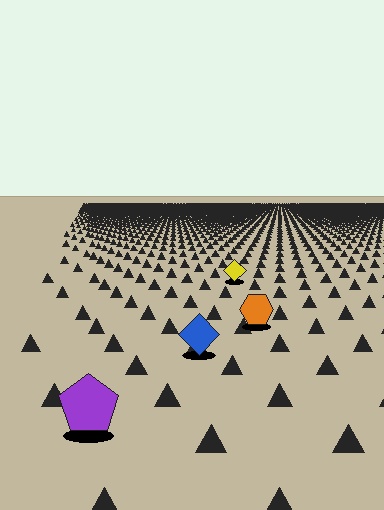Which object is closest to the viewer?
The purple pentagon is closest. The texture marks near it are larger and more spread out.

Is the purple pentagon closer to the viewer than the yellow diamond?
Yes. The purple pentagon is closer — you can tell from the texture gradient: the ground texture is coarser near it.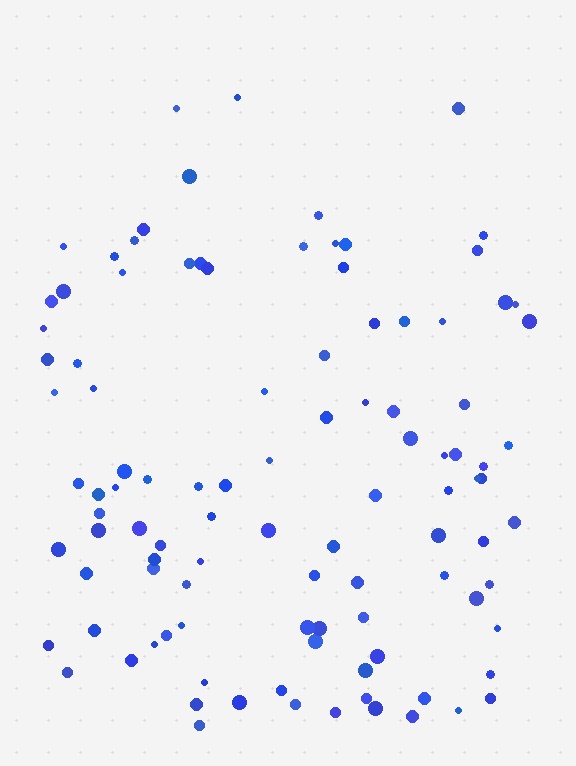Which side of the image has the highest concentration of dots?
The bottom.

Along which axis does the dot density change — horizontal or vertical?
Vertical.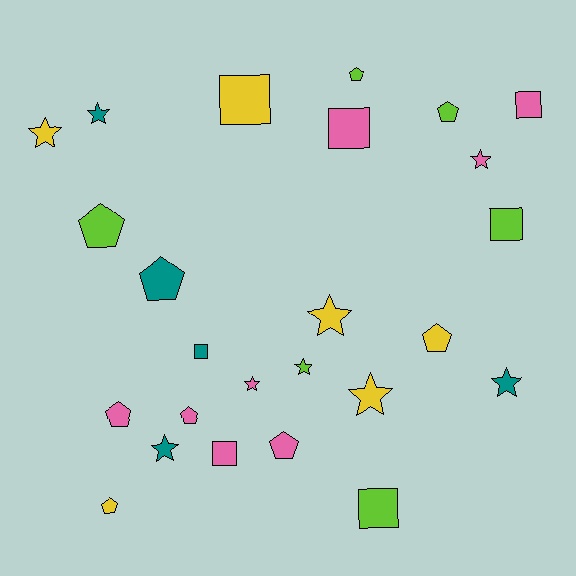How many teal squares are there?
There is 1 teal square.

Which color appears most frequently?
Pink, with 8 objects.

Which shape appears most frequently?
Star, with 9 objects.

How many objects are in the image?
There are 25 objects.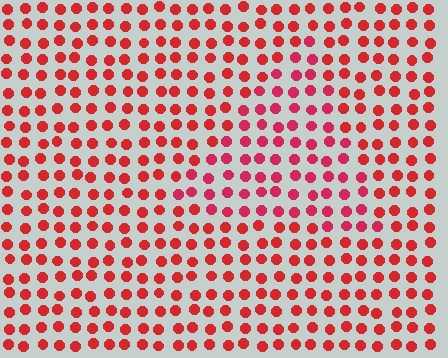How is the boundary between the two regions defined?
The boundary is defined purely by a slight shift in hue (about 16 degrees). Spacing, size, and orientation are identical on both sides.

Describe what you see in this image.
The image is filled with small red elements in a uniform arrangement. A triangle-shaped region is visible where the elements are tinted to a slightly different hue, forming a subtle color boundary.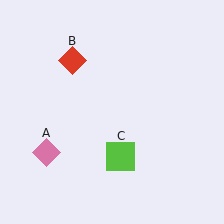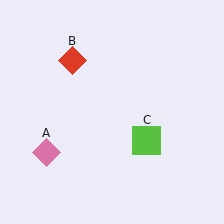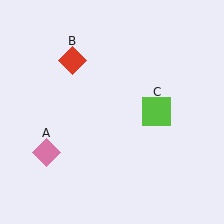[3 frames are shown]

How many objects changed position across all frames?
1 object changed position: lime square (object C).